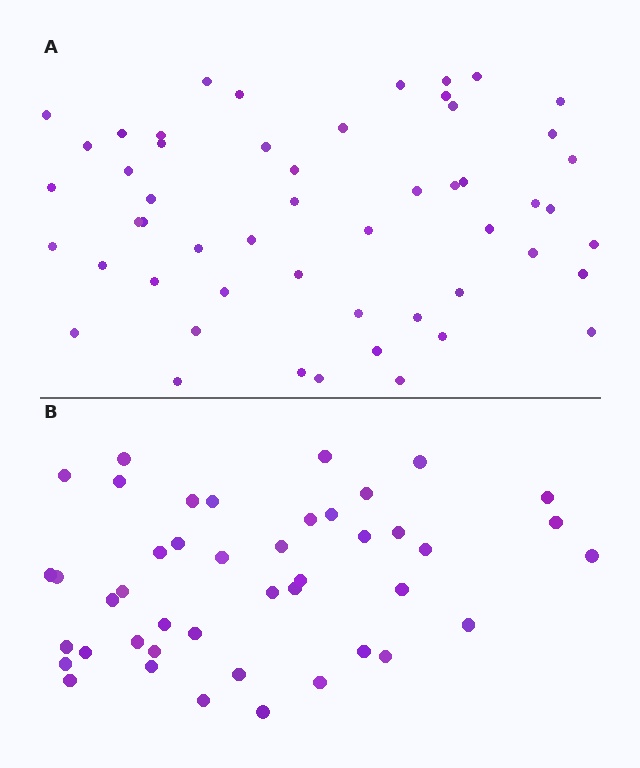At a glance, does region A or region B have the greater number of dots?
Region A (the top region) has more dots.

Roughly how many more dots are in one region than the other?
Region A has roughly 8 or so more dots than region B.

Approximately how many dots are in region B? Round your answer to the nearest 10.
About 40 dots. (The exact count is 44, which rounds to 40.)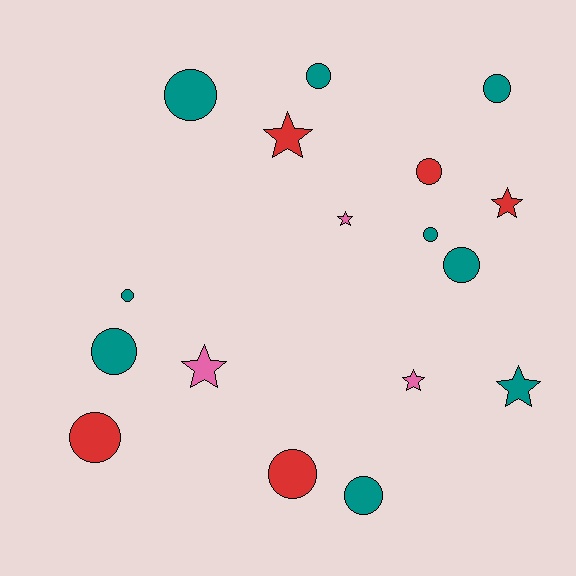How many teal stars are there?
There is 1 teal star.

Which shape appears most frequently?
Circle, with 11 objects.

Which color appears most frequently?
Teal, with 9 objects.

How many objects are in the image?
There are 17 objects.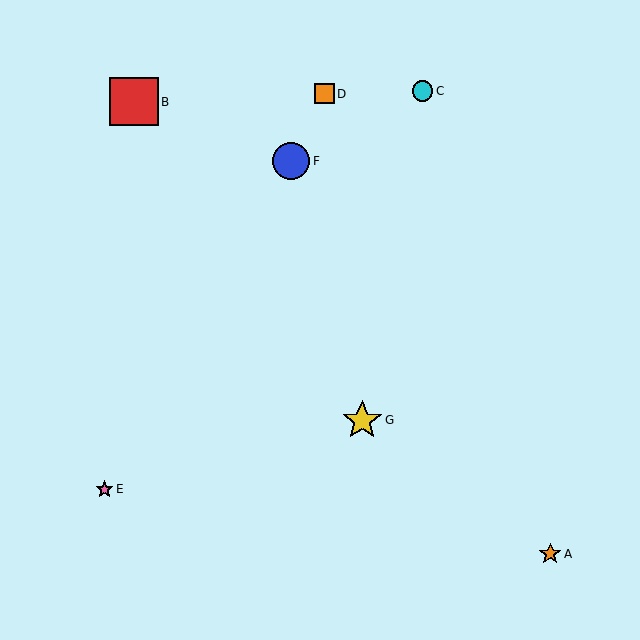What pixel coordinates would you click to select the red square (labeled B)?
Click at (134, 102) to select the red square B.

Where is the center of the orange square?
The center of the orange square is at (324, 94).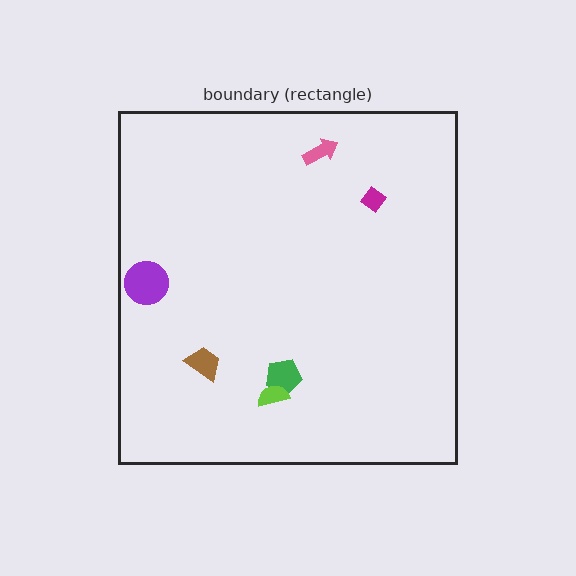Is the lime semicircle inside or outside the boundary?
Inside.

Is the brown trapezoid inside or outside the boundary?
Inside.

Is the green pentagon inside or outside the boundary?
Inside.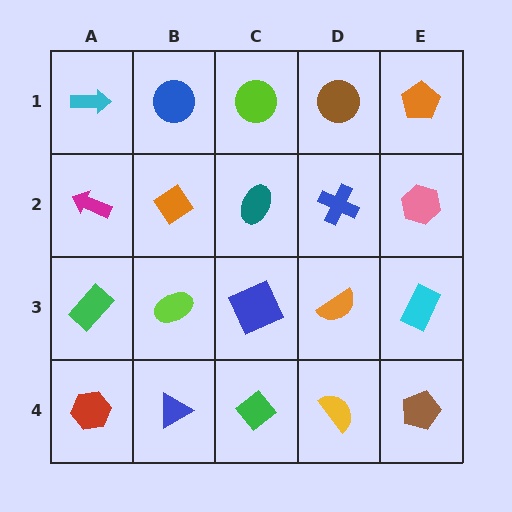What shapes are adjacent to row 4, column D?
An orange semicircle (row 3, column D), a green diamond (row 4, column C), a brown pentagon (row 4, column E).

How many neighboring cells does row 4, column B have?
3.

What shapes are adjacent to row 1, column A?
A magenta arrow (row 2, column A), a blue circle (row 1, column B).